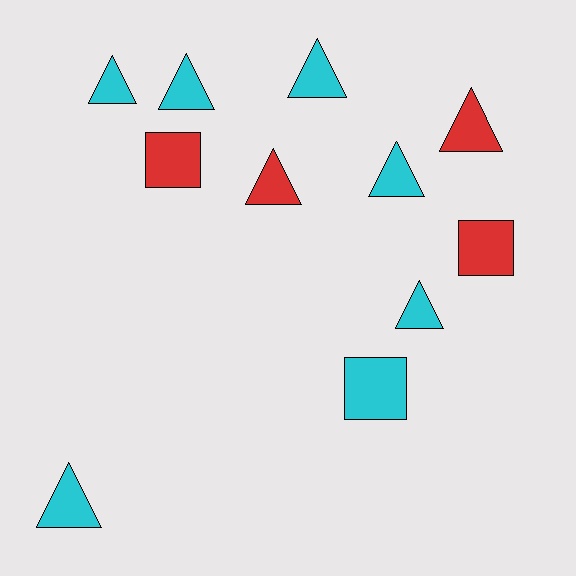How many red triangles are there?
There are 2 red triangles.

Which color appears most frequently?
Cyan, with 7 objects.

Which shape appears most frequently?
Triangle, with 8 objects.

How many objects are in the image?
There are 11 objects.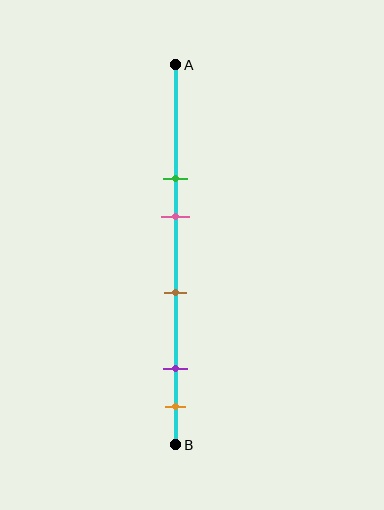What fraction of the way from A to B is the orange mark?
The orange mark is approximately 90% (0.9) of the way from A to B.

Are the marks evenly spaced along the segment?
No, the marks are not evenly spaced.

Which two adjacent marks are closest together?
The purple and orange marks are the closest adjacent pair.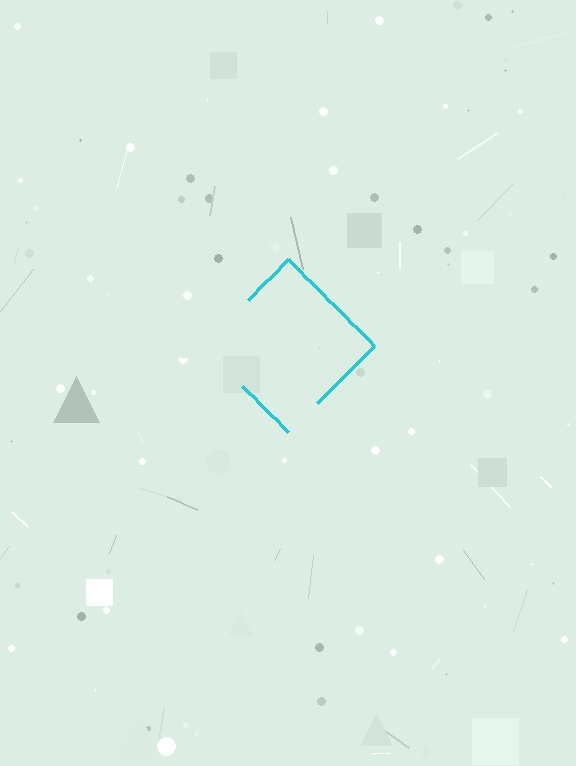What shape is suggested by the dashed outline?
The dashed outline suggests a diamond.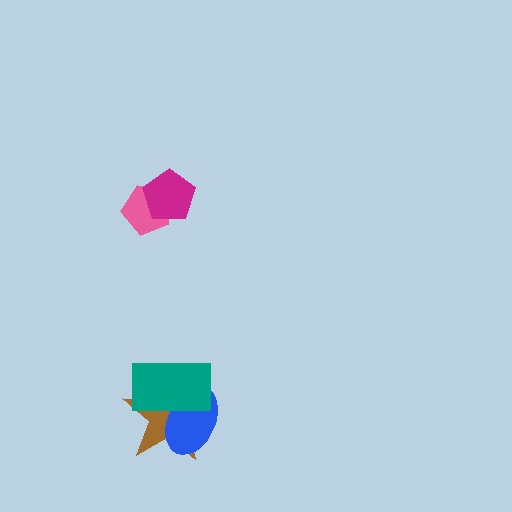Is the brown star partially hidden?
Yes, it is partially covered by another shape.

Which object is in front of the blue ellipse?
The teal rectangle is in front of the blue ellipse.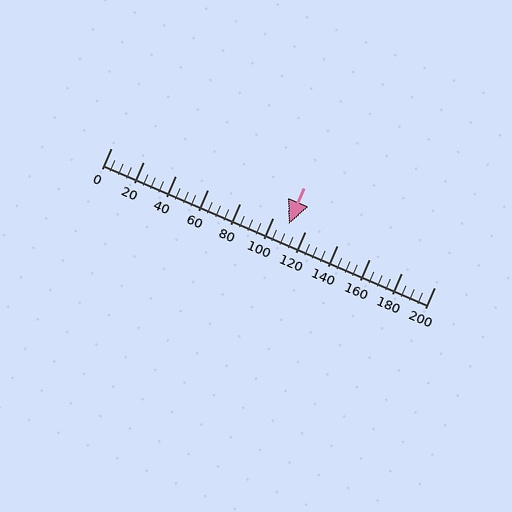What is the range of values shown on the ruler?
The ruler shows values from 0 to 200.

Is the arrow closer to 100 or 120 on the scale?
The arrow is closer to 120.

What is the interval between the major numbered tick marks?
The major tick marks are spaced 20 units apart.